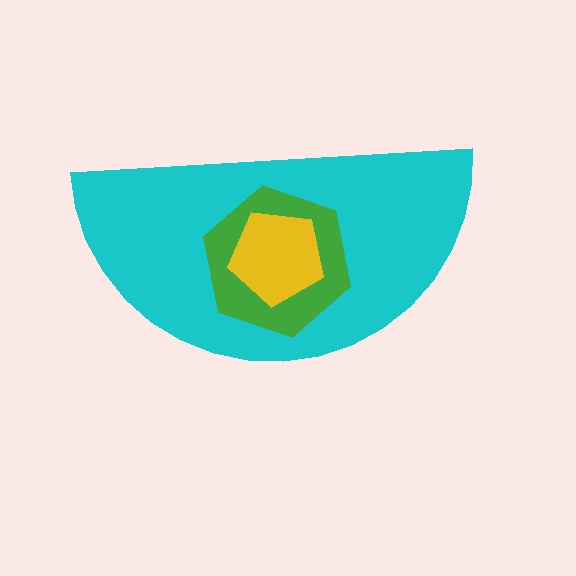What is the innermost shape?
The yellow pentagon.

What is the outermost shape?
The cyan semicircle.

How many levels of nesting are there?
3.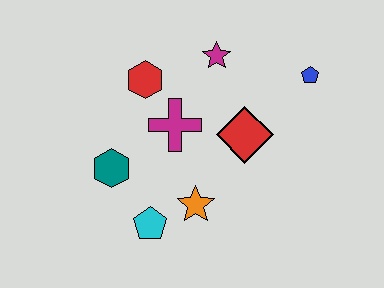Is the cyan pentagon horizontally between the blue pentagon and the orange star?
No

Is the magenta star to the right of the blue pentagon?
No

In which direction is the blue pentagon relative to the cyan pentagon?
The blue pentagon is to the right of the cyan pentagon.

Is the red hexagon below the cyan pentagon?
No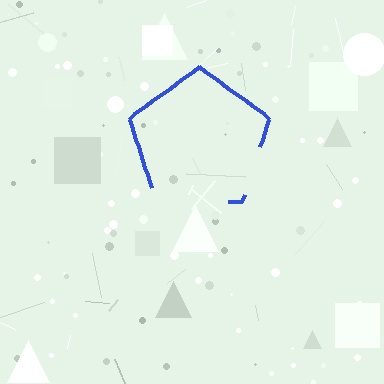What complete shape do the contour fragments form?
The contour fragments form a pentagon.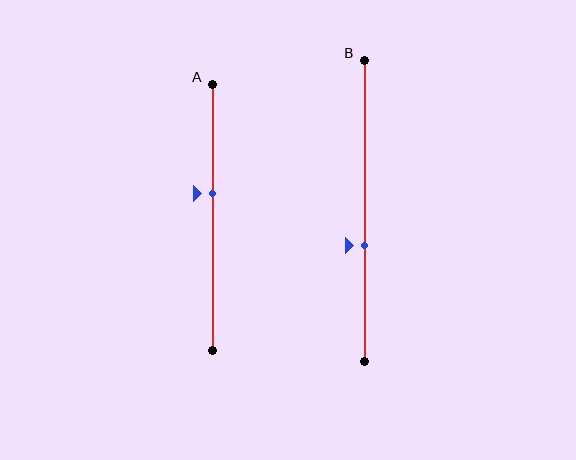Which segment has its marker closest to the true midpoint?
Segment A has its marker closest to the true midpoint.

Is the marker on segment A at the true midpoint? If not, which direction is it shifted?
No, the marker on segment A is shifted upward by about 9% of the segment length.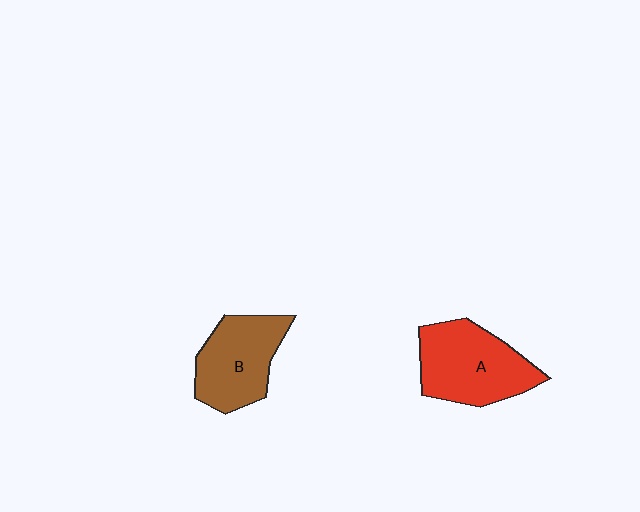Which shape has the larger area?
Shape A (red).